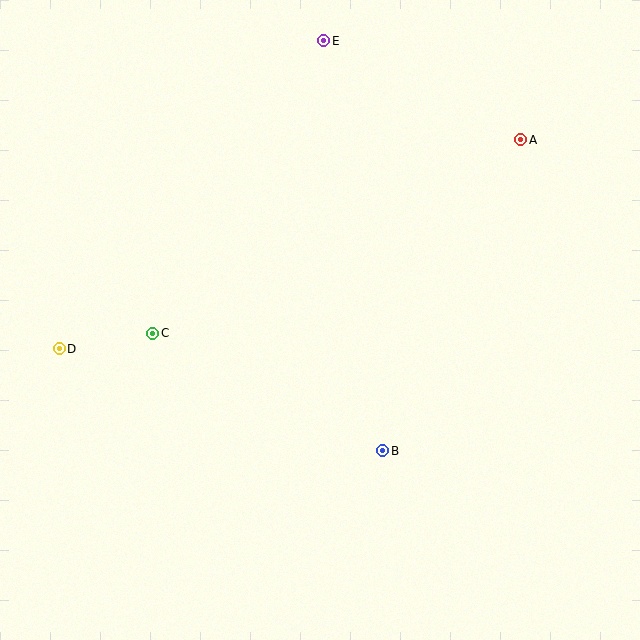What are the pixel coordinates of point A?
Point A is at (521, 140).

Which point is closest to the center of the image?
Point B at (383, 451) is closest to the center.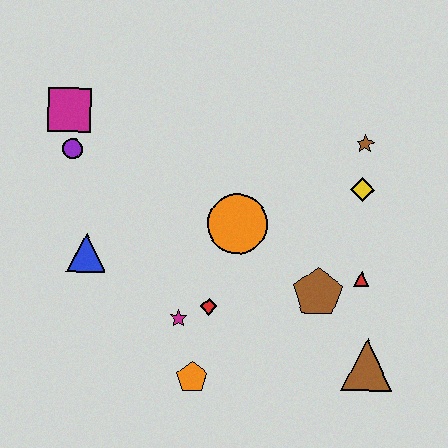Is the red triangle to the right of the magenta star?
Yes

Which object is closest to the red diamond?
The magenta star is closest to the red diamond.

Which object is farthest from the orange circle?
The magenta square is farthest from the orange circle.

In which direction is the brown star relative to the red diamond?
The brown star is above the red diamond.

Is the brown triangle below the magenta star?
Yes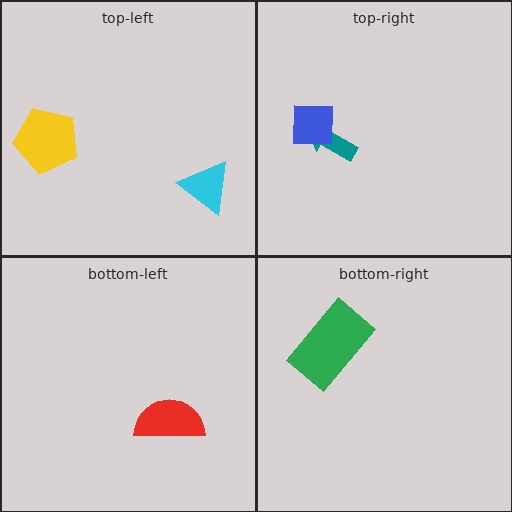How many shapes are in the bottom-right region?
1.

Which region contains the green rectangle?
The bottom-right region.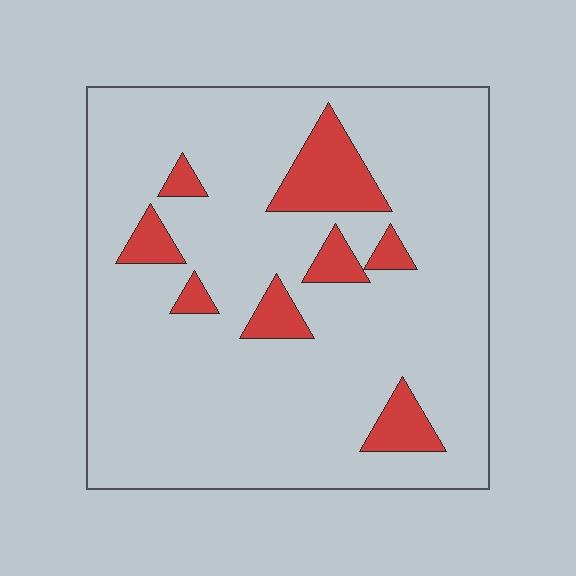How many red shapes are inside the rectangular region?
8.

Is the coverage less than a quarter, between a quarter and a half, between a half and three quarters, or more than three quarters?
Less than a quarter.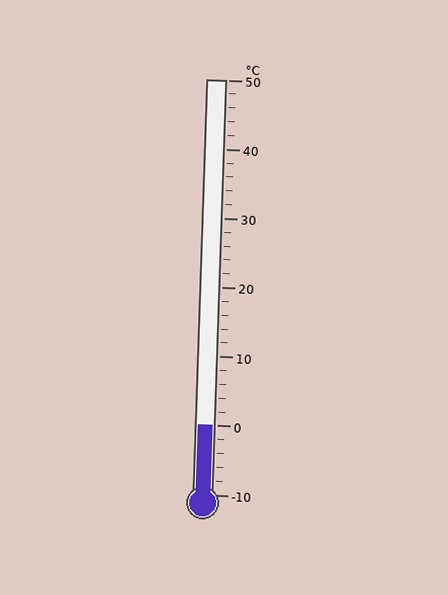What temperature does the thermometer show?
The thermometer shows approximately 0°C.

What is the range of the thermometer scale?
The thermometer scale ranges from -10°C to 50°C.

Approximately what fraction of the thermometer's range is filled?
The thermometer is filled to approximately 15% of its range.